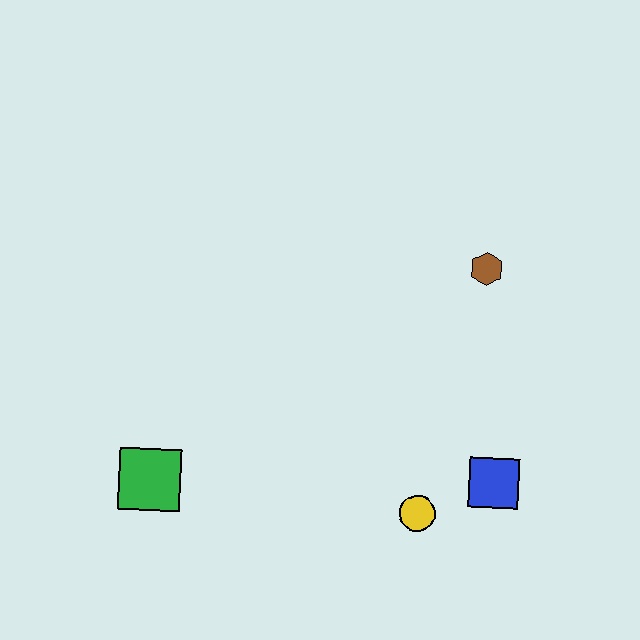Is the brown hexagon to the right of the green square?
Yes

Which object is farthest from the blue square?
The green square is farthest from the blue square.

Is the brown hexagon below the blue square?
No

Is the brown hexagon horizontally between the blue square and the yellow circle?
Yes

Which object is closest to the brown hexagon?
The blue square is closest to the brown hexagon.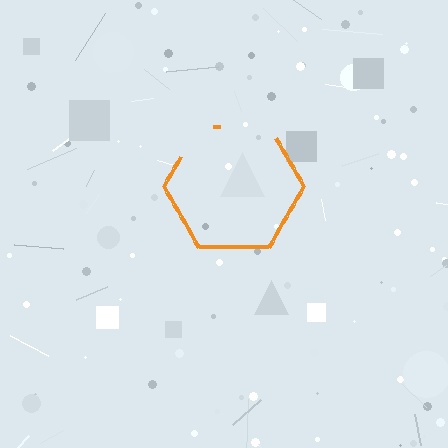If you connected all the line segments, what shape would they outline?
They would outline a hexagon.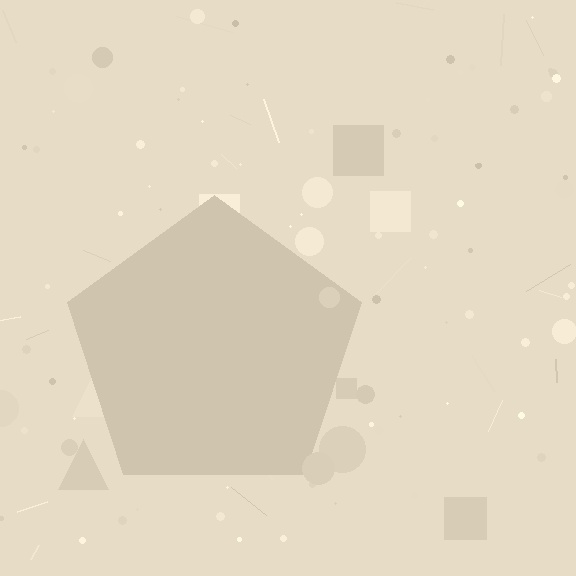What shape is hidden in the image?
A pentagon is hidden in the image.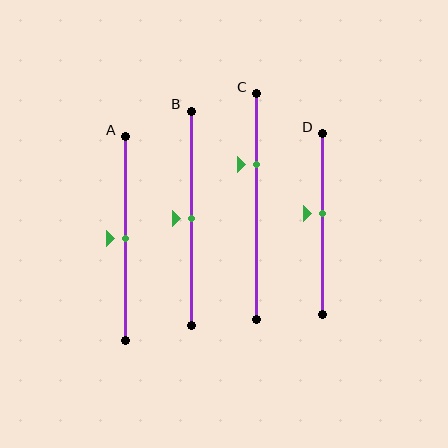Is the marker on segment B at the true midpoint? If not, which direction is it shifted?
Yes, the marker on segment B is at the true midpoint.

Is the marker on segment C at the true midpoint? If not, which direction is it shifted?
No, the marker on segment C is shifted upward by about 19% of the segment length.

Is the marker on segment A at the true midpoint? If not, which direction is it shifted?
Yes, the marker on segment A is at the true midpoint.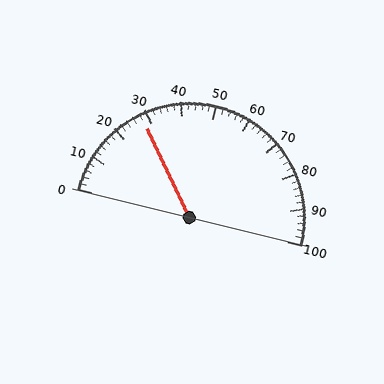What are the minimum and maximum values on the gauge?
The gauge ranges from 0 to 100.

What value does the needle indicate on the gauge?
The needle indicates approximately 28.